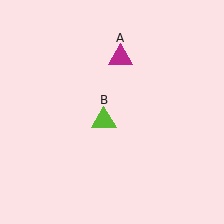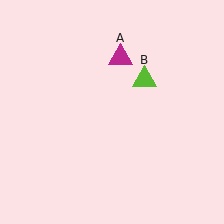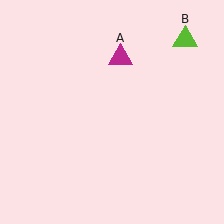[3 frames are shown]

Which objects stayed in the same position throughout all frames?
Magenta triangle (object A) remained stationary.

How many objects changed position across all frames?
1 object changed position: lime triangle (object B).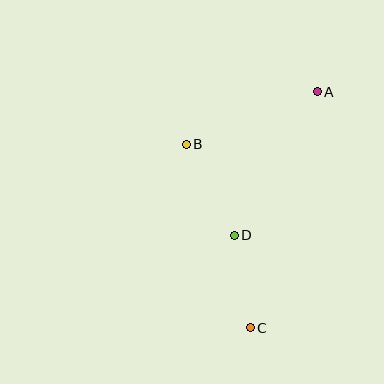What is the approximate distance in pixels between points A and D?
The distance between A and D is approximately 166 pixels.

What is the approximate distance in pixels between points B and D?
The distance between B and D is approximately 103 pixels.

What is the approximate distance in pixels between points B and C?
The distance between B and C is approximately 195 pixels.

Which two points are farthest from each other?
Points A and C are farthest from each other.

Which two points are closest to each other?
Points C and D are closest to each other.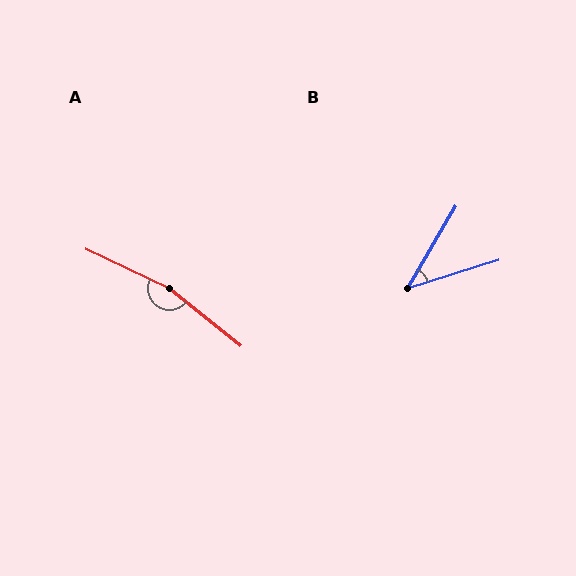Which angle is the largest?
A, at approximately 167 degrees.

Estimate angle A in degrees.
Approximately 167 degrees.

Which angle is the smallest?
B, at approximately 42 degrees.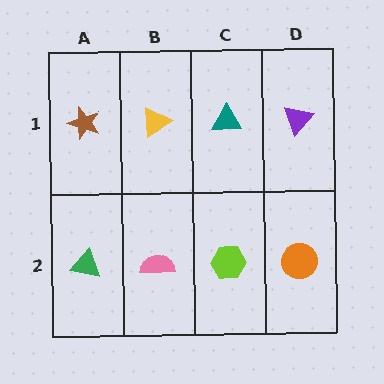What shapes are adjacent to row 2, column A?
A brown star (row 1, column A), a pink semicircle (row 2, column B).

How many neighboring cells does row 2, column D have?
2.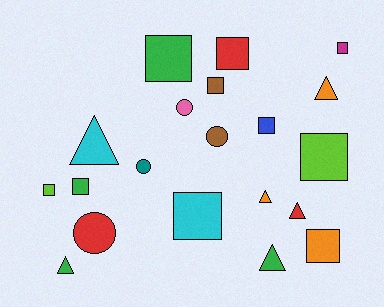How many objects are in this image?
There are 20 objects.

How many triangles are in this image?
There are 6 triangles.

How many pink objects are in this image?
There is 1 pink object.